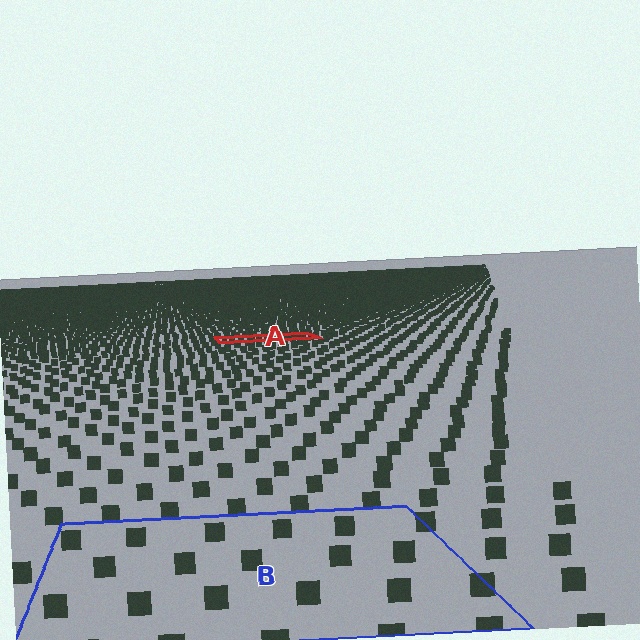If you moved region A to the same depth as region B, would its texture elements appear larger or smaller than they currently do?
They would appear larger. At a closer depth, the same texture elements are projected at a bigger on-screen size.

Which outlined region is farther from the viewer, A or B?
Region A is farther from the viewer — the texture elements inside it appear smaller and more densely packed.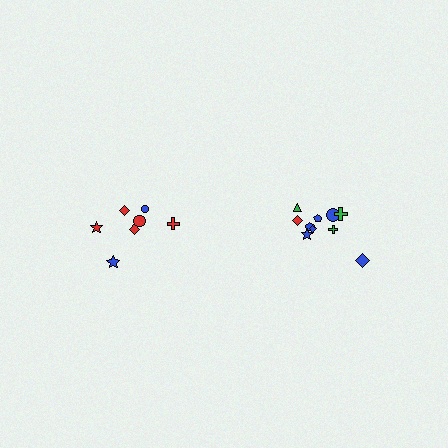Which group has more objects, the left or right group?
The right group.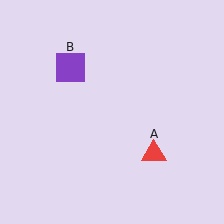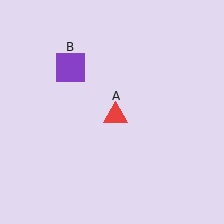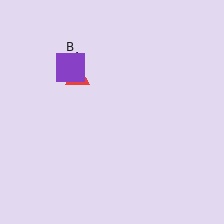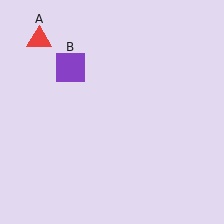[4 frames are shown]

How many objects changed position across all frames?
1 object changed position: red triangle (object A).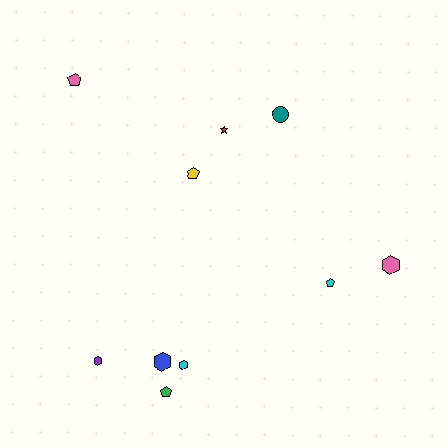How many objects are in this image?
There are 10 objects.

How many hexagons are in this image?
There are 4 hexagons.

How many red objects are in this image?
There is 1 red object.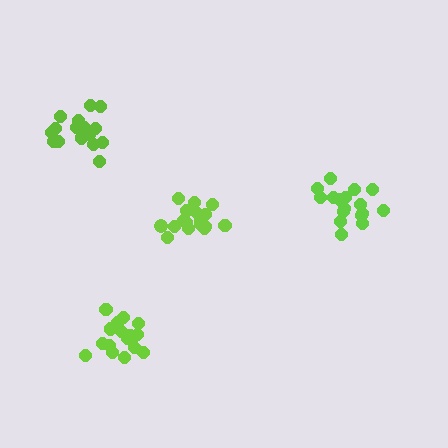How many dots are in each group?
Group 1: 17 dots, Group 2: 18 dots, Group 3: 17 dots, Group 4: 17 dots (69 total).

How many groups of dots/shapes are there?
There are 4 groups.